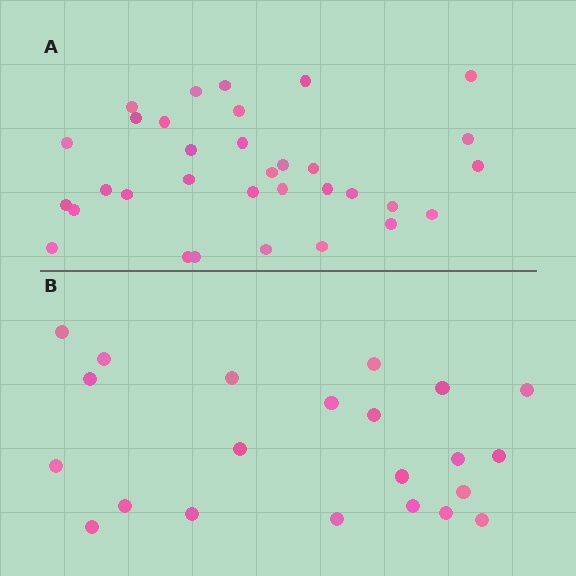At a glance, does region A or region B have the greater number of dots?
Region A (the top region) has more dots.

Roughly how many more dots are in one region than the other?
Region A has roughly 12 or so more dots than region B.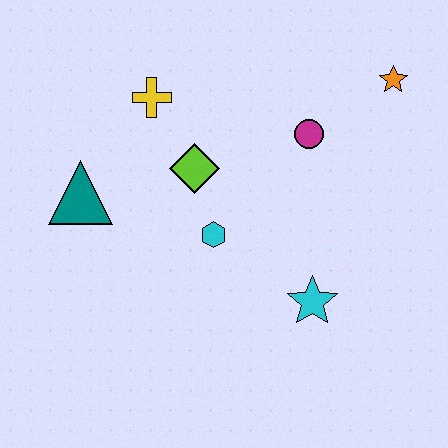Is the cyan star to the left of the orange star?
Yes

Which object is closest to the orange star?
The magenta circle is closest to the orange star.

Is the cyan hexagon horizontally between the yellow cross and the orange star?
Yes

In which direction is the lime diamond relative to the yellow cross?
The lime diamond is below the yellow cross.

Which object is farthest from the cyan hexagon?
The orange star is farthest from the cyan hexagon.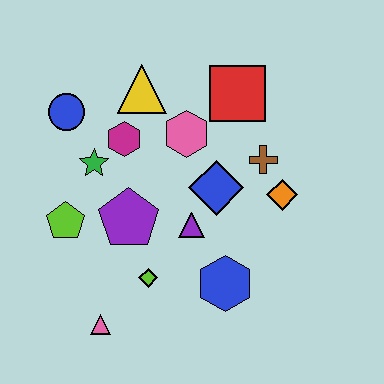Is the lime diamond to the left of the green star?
No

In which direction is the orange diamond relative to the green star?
The orange diamond is to the right of the green star.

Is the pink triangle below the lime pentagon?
Yes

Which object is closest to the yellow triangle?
The magenta hexagon is closest to the yellow triangle.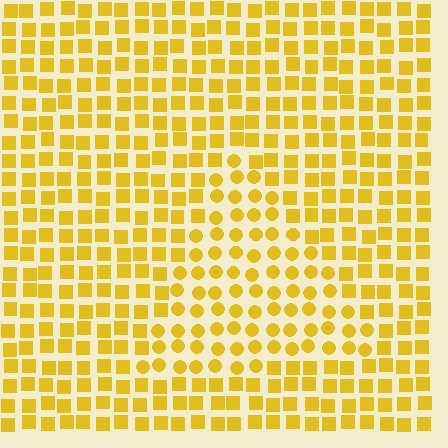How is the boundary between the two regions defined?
The boundary is defined by a change in element shape: circles inside vs. squares outside. All elements share the same color and spacing.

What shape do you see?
I see a triangle.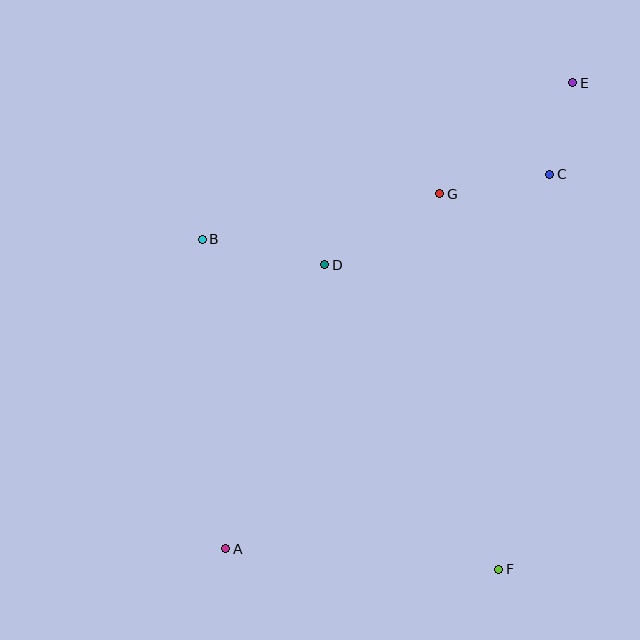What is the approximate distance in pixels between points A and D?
The distance between A and D is approximately 301 pixels.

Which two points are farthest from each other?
Points A and E are farthest from each other.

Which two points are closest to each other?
Points C and E are closest to each other.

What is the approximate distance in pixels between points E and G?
The distance between E and G is approximately 173 pixels.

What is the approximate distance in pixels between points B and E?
The distance between B and E is approximately 402 pixels.